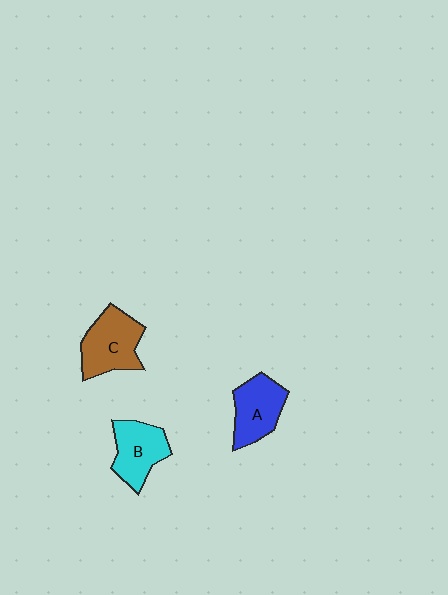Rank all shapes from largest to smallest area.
From largest to smallest: C (brown), A (blue), B (cyan).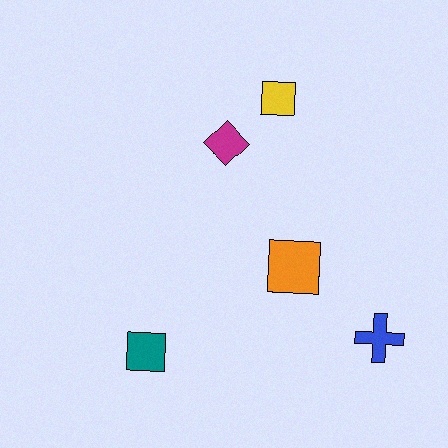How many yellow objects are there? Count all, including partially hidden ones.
There is 1 yellow object.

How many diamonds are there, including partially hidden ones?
There is 1 diamond.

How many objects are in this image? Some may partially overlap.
There are 5 objects.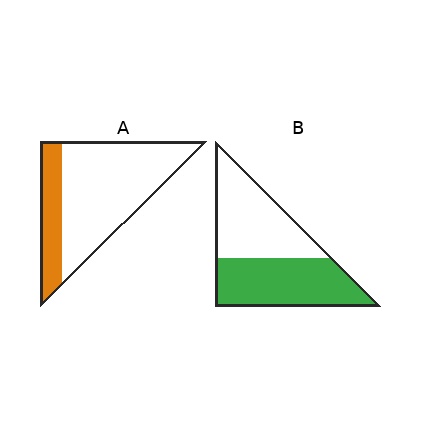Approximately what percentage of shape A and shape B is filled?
A is approximately 25% and B is approximately 50%.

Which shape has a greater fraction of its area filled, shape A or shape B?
Shape B.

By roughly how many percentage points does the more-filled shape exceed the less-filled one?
By roughly 25 percentage points (B over A).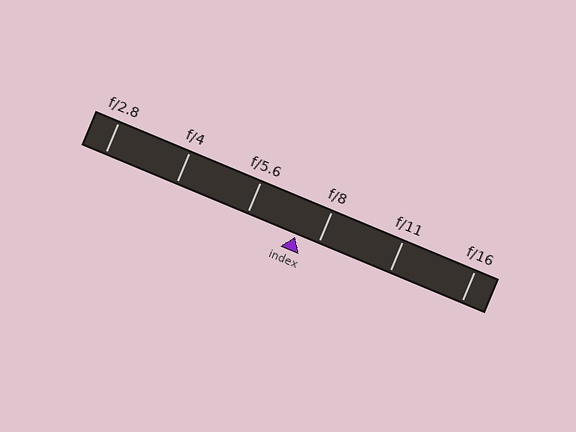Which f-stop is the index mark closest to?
The index mark is closest to f/8.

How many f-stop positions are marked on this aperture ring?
There are 6 f-stop positions marked.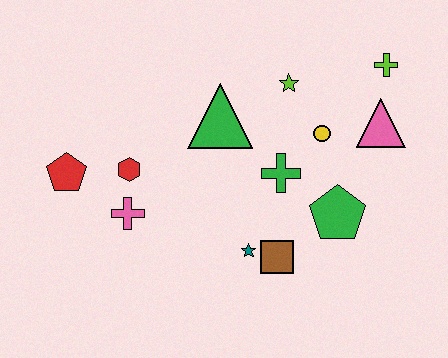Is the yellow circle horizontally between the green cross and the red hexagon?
No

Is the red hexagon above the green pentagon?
Yes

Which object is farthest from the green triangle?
The lime cross is farthest from the green triangle.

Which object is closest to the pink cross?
The red hexagon is closest to the pink cross.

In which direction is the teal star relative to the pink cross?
The teal star is to the right of the pink cross.